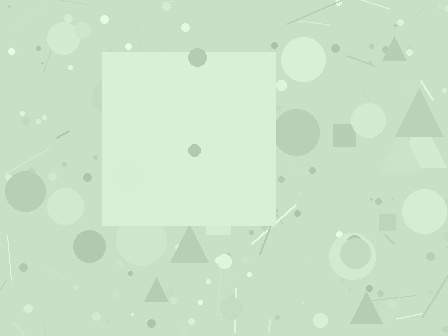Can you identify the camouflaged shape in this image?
The camouflaged shape is a square.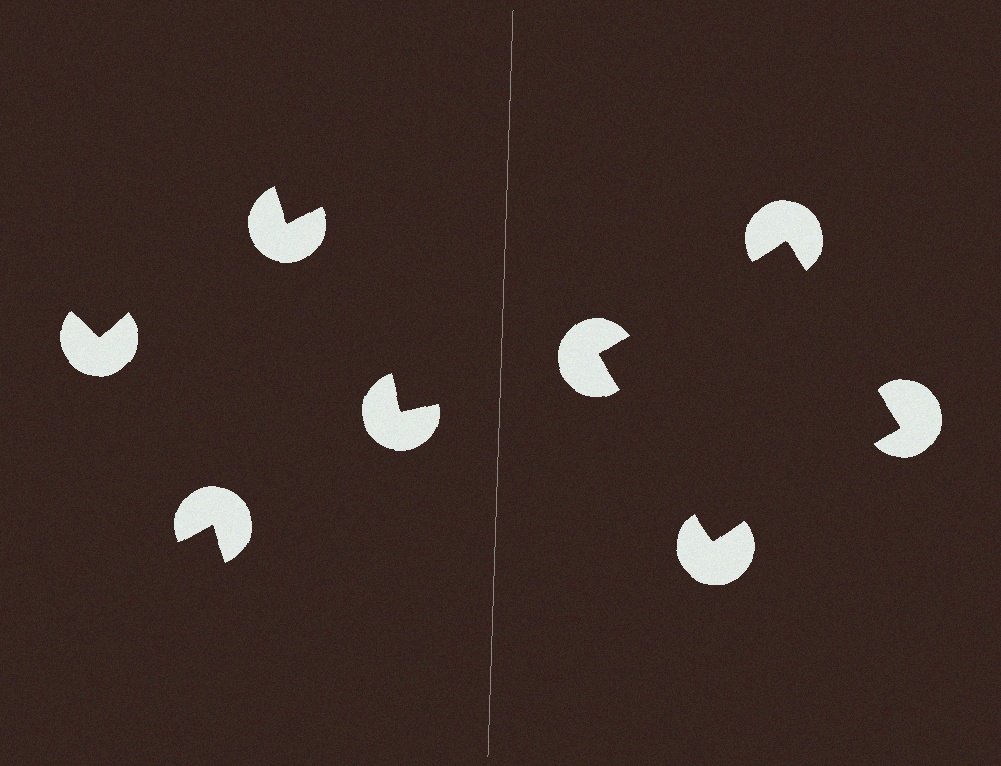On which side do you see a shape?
An illusory square appears on the right side. On the left side the wedge cuts are rotated, so no coherent shape forms.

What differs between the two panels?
The pac-man discs are positioned identically on both sides; only the wedge orientations differ. On the right they align to a square; on the left they are misaligned.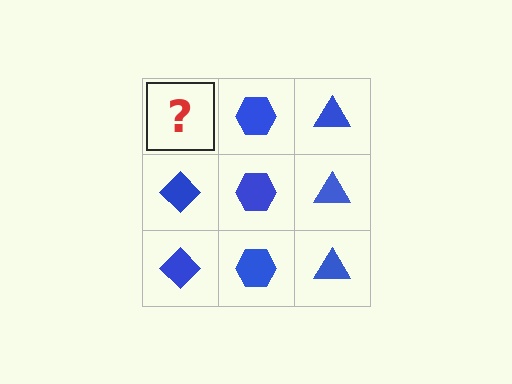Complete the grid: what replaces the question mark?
The question mark should be replaced with a blue diamond.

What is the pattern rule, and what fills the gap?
The rule is that each column has a consistent shape. The gap should be filled with a blue diamond.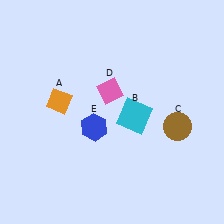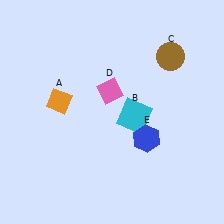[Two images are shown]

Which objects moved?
The objects that moved are: the brown circle (C), the blue hexagon (E).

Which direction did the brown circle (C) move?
The brown circle (C) moved up.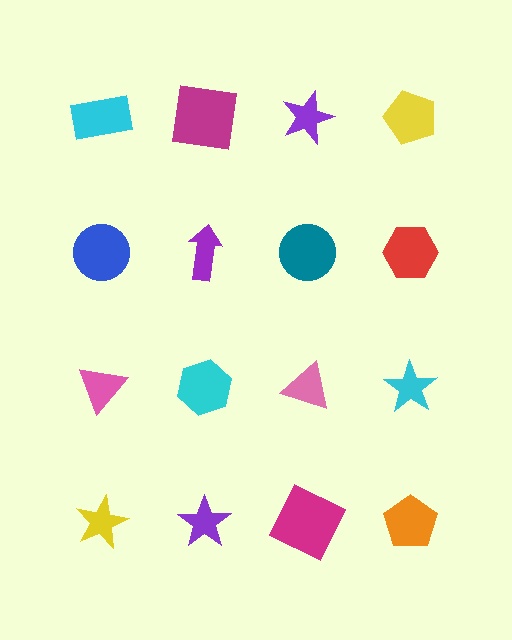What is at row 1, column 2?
A magenta square.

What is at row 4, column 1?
A yellow star.